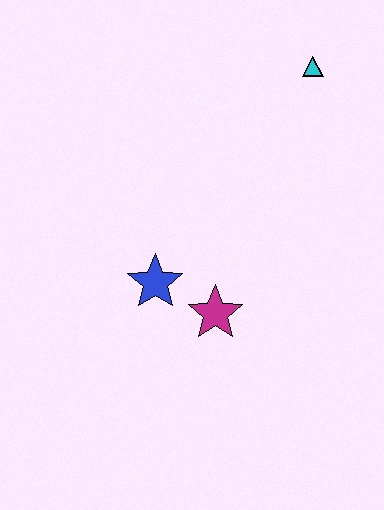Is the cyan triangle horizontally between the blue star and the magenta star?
No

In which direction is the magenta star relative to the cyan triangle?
The magenta star is below the cyan triangle.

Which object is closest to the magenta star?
The blue star is closest to the magenta star.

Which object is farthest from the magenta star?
The cyan triangle is farthest from the magenta star.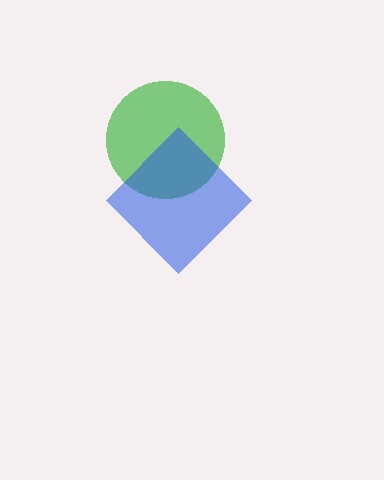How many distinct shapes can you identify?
There are 2 distinct shapes: a green circle, a blue diamond.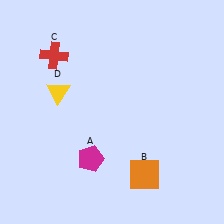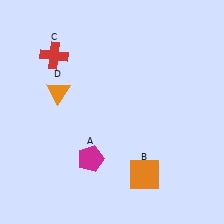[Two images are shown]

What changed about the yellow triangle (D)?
In Image 1, D is yellow. In Image 2, it changed to orange.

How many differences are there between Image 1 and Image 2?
There is 1 difference between the two images.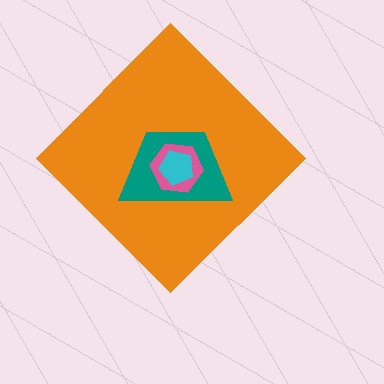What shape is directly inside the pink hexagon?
The cyan pentagon.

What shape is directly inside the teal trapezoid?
The pink hexagon.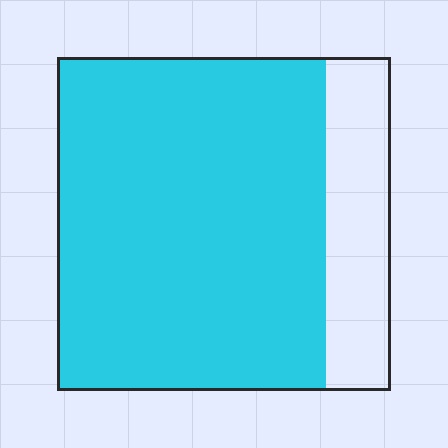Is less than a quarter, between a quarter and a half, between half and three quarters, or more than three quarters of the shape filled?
More than three quarters.